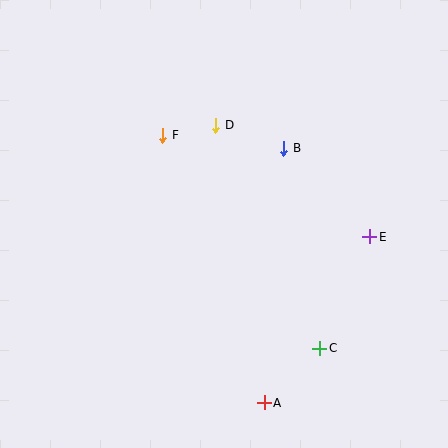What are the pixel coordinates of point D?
Point D is at (216, 125).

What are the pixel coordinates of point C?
Point C is at (320, 348).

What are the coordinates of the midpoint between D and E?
The midpoint between D and E is at (293, 181).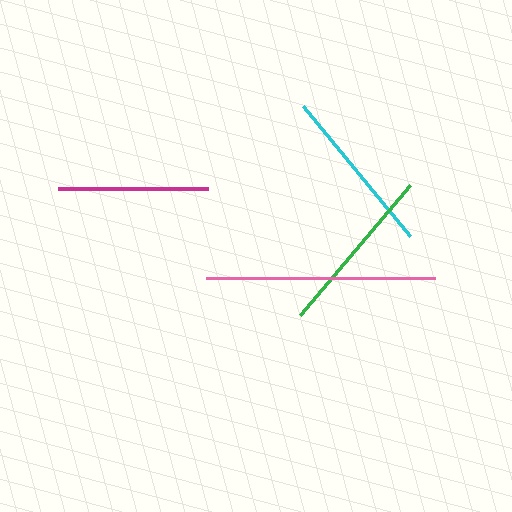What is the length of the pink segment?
The pink segment is approximately 229 pixels long.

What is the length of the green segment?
The green segment is approximately 171 pixels long.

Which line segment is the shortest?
The magenta line is the shortest at approximately 149 pixels.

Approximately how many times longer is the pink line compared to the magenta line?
The pink line is approximately 1.5 times the length of the magenta line.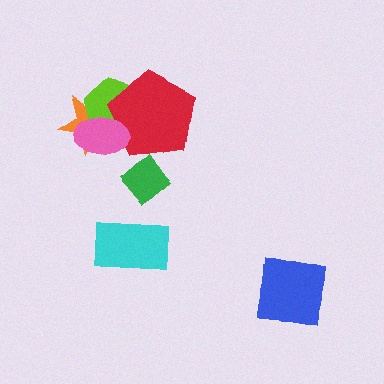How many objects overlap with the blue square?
0 objects overlap with the blue square.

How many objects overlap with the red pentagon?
3 objects overlap with the red pentagon.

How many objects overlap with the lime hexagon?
3 objects overlap with the lime hexagon.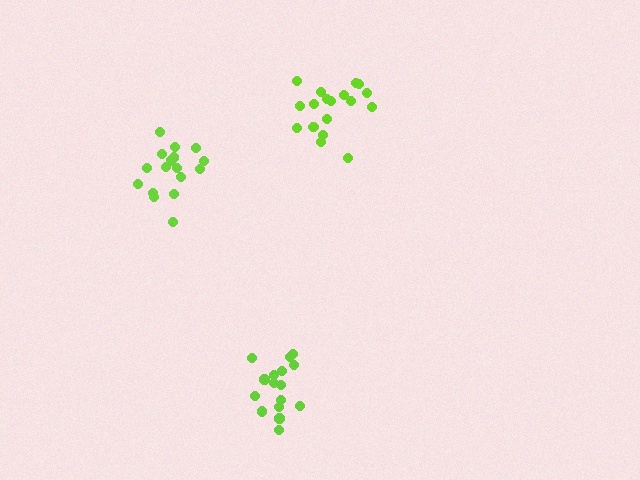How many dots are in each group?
Group 1: 19 dots, Group 2: 17 dots, Group 3: 16 dots (52 total).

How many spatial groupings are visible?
There are 3 spatial groupings.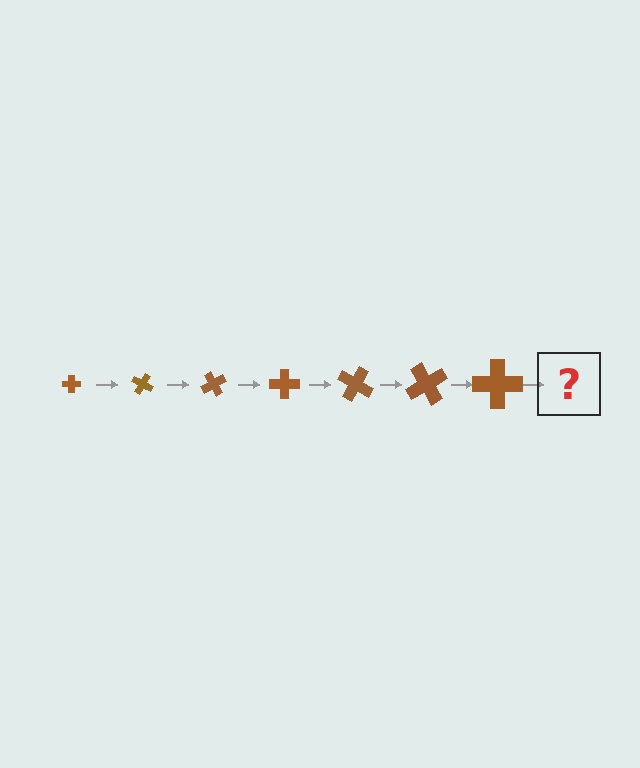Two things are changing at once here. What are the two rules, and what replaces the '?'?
The two rules are that the cross grows larger each step and it rotates 30 degrees each step. The '?' should be a cross, larger than the previous one and rotated 210 degrees from the start.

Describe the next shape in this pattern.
It should be a cross, larger than the previous one and rotated 210 degrees from the start.